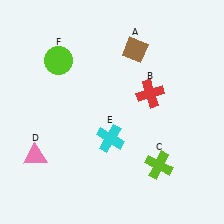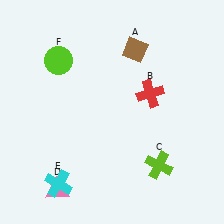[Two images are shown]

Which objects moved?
The objects that moved are: the pink triangle (D), the cyan cross (E).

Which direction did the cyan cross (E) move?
The cyan cross (E) moved left.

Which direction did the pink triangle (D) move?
The pink triangle (D) moved down.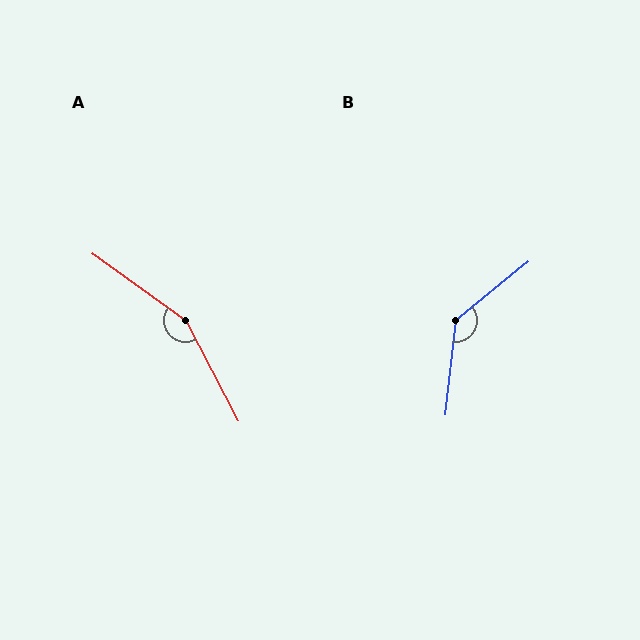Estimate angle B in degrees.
Approximately 135 degrees.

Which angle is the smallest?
B, at approximately 135 degrees.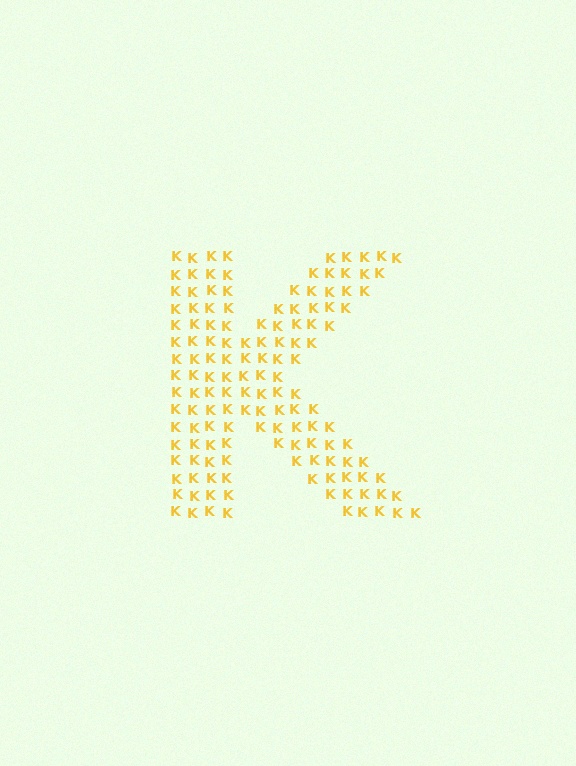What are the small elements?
The small elements are letter K's.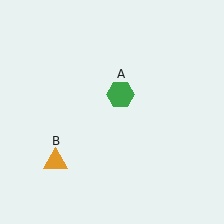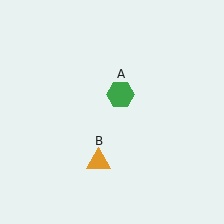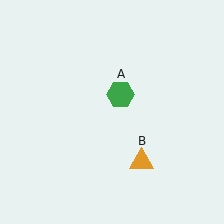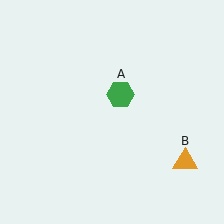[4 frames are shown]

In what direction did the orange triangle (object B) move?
The orange triangle (object B) moved right.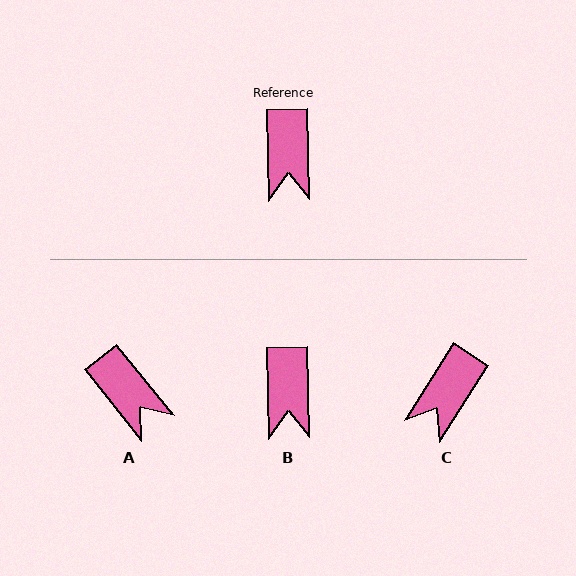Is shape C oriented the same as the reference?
No, it is off by about 34 degrees.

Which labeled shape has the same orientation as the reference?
B.